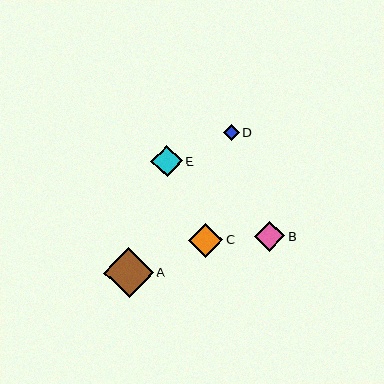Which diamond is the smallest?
Diamond D is the smallest with a size of approximately 16 pixels.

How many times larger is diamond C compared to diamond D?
Diamond C is approximately 2.2 times the size of diamond D.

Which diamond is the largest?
Diamond A is the largest with a size of approximately 50 pixels.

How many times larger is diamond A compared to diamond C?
Diamond A is approximately 1.4 times the size of diamond C.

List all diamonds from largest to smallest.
From largest to smallest: A, C, E, B, D.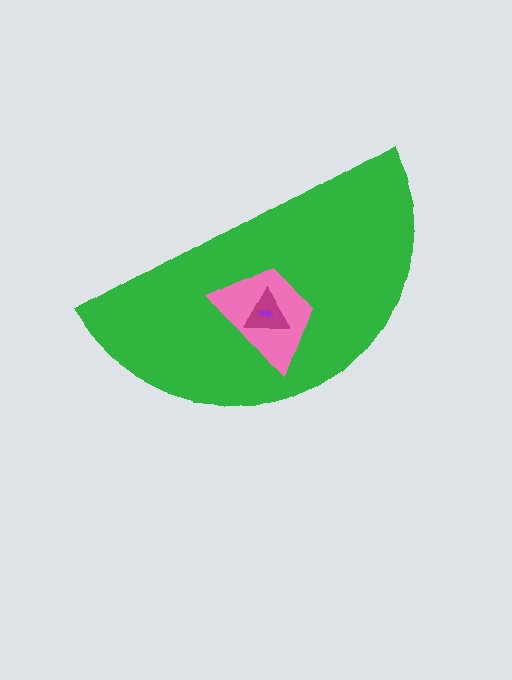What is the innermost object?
The purple arrow.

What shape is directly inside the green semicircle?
The pink trapezoid.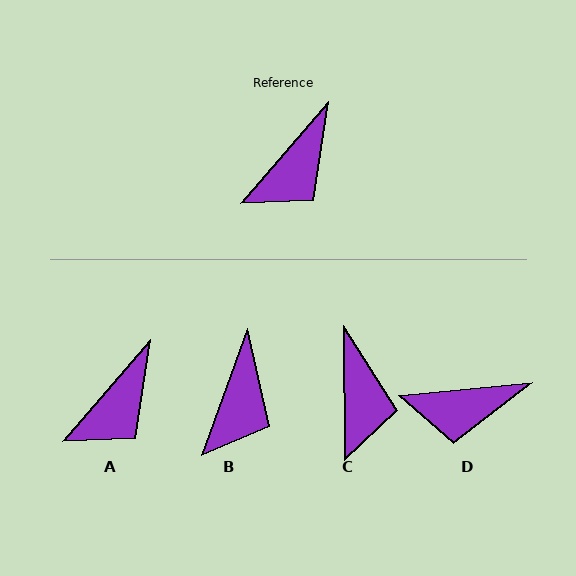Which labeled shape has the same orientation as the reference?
A.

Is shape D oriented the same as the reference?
No, it is off by about 44 degrees.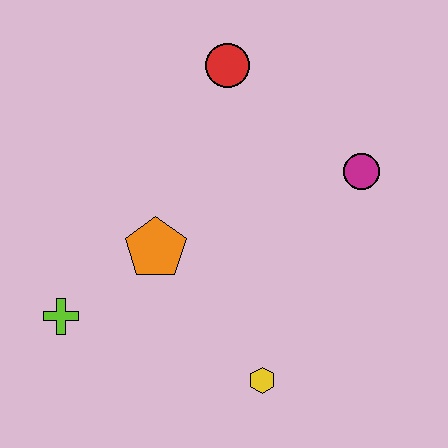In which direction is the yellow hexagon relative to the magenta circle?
The yellow hexagon is below the magenta circle.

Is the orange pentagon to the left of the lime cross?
No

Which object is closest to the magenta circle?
The red circle is closest to the magenta circle.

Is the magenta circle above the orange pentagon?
Yes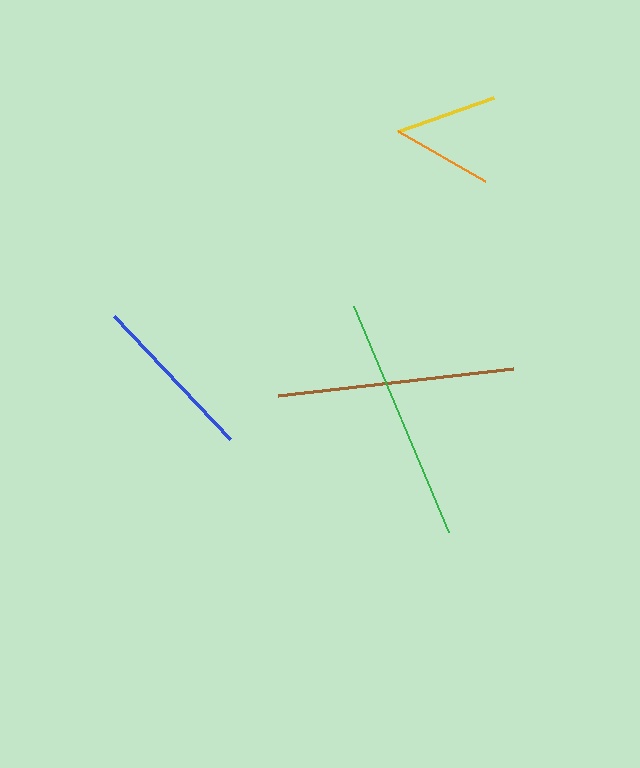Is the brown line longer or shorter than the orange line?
The brown line is longer than the orange line.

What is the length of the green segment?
The green segment is approximately 244 pixels long.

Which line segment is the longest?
The green line is the longest at approximately 244 pixels.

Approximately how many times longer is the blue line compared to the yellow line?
The blue line is approximately 1.7 times the length of the yellow line.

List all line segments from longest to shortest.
From longest to shortest: green, brown, blue, yellow, orange.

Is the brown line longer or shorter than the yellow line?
The brown line is longer than the yellow line.